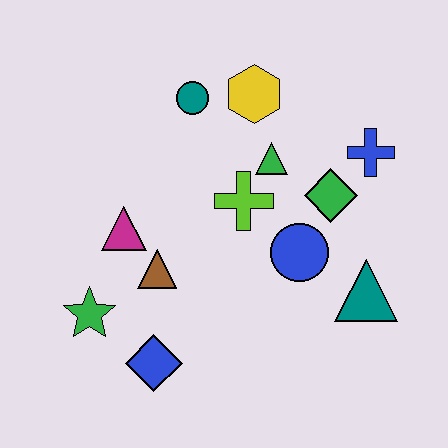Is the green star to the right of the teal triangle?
No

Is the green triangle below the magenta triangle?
No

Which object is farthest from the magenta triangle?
The blue cross is farthest from the magenta triangle.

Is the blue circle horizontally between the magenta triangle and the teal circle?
No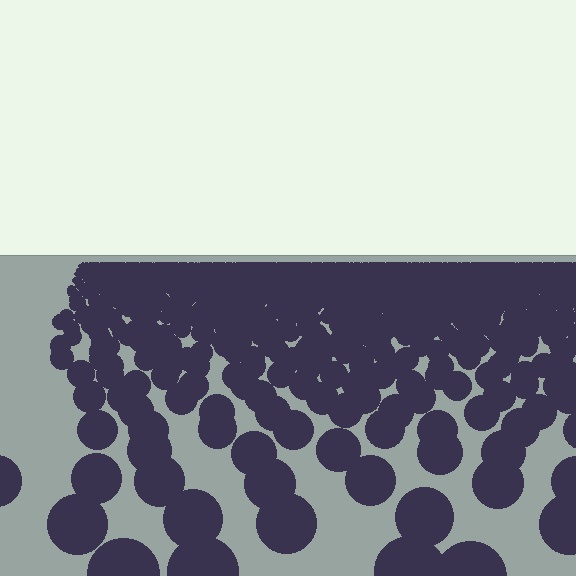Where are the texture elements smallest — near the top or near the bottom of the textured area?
Near the top.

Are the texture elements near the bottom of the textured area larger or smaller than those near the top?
Larger. Near the bottom, elements are closer to the viewer and appear at a bigger on-screen size.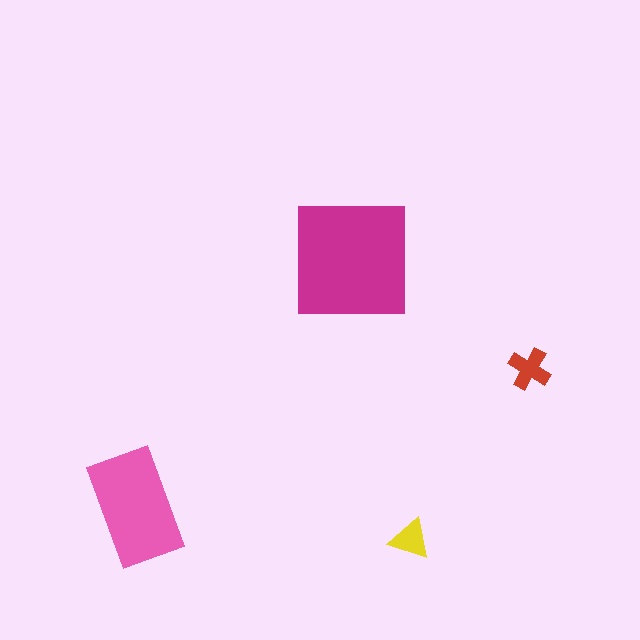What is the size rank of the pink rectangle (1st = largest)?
2nd.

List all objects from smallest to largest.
The yellow triangle, the red cross, the pink rectangle, the magenta square.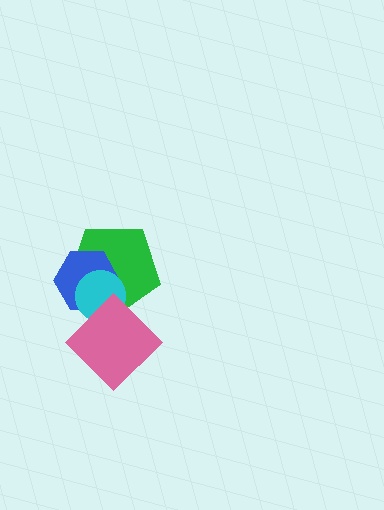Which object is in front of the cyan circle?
The pink diamond is in front of the cyan circle.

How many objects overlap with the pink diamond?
3 objects overlap with the pink diamond.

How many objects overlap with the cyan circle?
3 objects overlap with the cyan circle.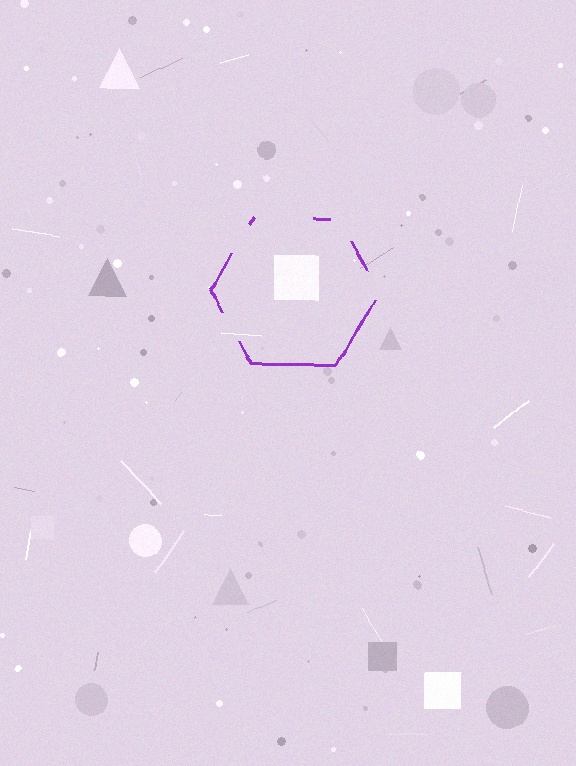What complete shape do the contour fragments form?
The contour fragments form a hexagon.